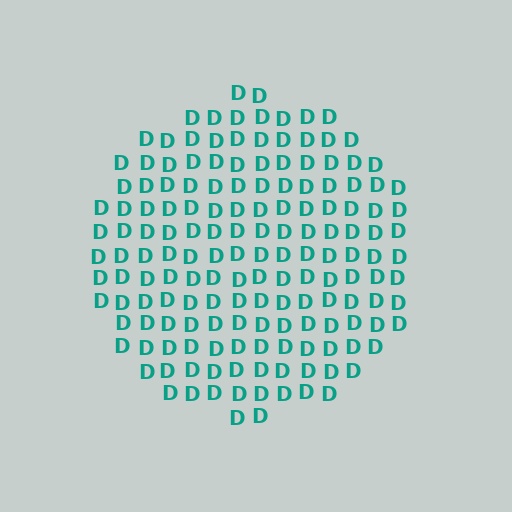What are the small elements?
The small elements are letter D's.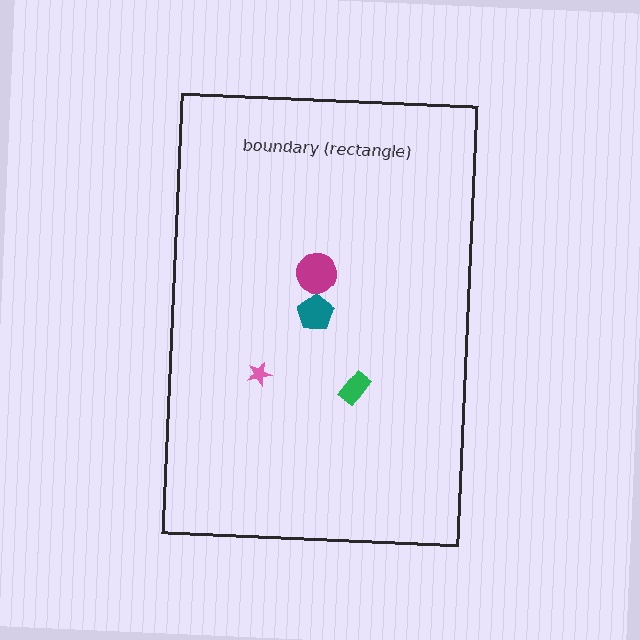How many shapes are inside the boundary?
4 inside, 0 outside.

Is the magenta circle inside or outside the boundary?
Inside.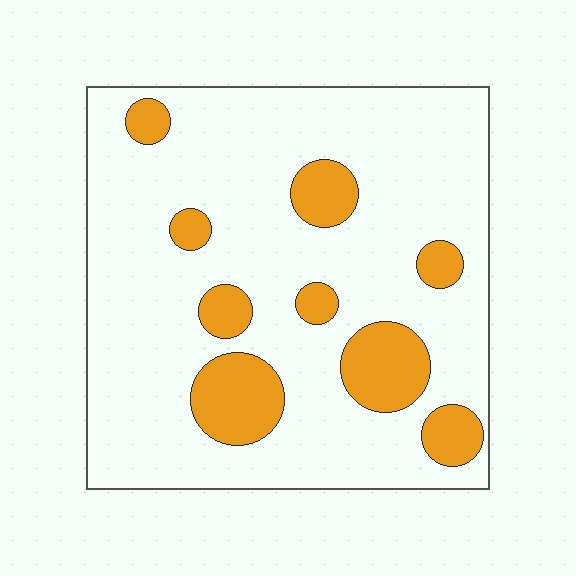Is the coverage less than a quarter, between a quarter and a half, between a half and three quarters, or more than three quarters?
Less than a quarter.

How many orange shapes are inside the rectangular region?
9.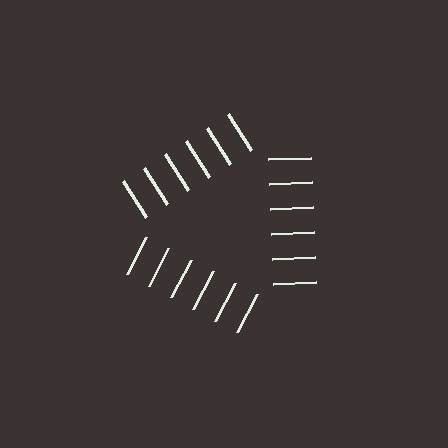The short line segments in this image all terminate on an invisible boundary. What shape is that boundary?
An illusory triangle — the line segments terminate on its edges but no continuous stroke is drawn.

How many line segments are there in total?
18 — 6 along each of the 3 edges.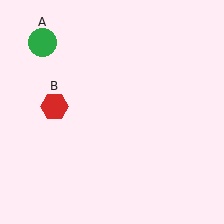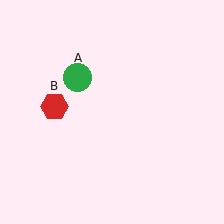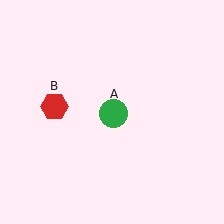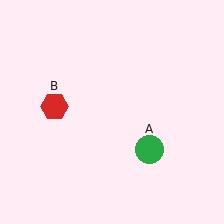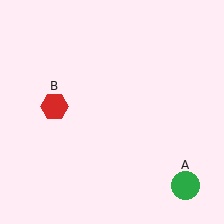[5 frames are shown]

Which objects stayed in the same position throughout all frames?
Red hexagon (object B) remained stationary.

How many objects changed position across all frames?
1 object changed position: green circle (object A).